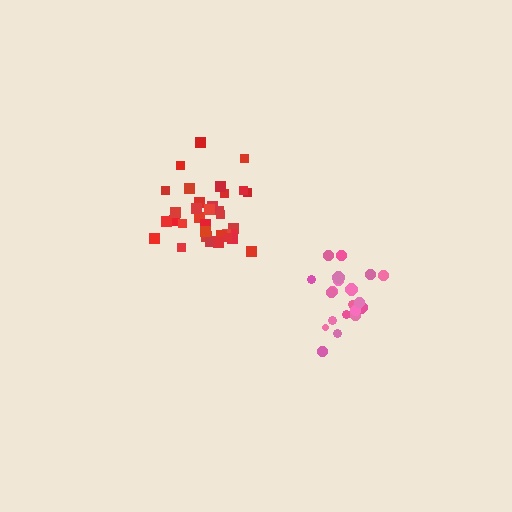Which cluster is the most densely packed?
Red.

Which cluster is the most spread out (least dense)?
Pink.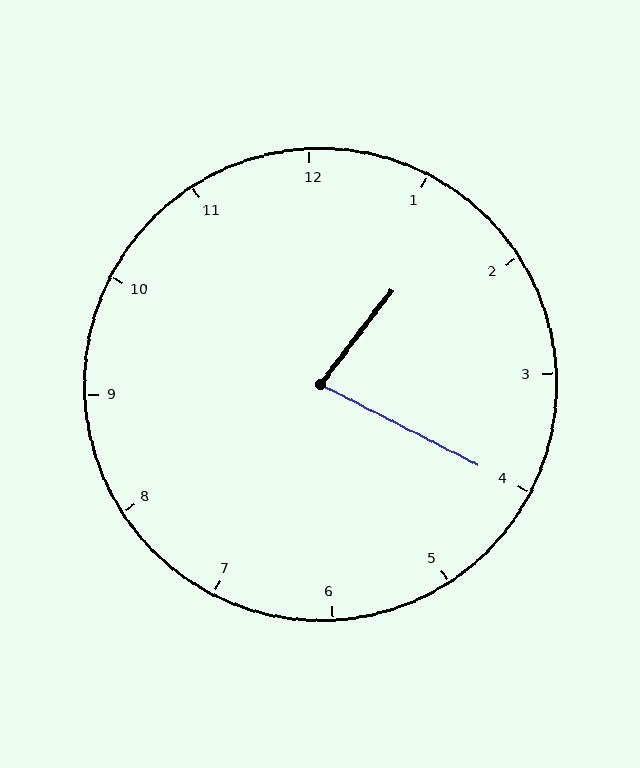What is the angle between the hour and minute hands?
Approximately 80 degrees.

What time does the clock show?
1:20.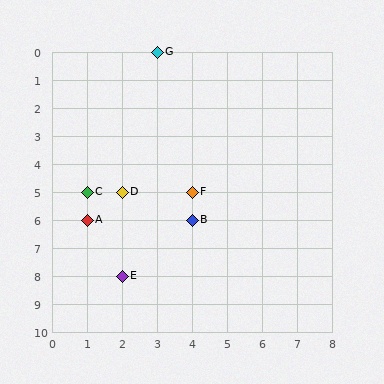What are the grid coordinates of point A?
Point A is at grid coordinates (1, 6).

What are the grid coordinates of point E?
Point E is at grid coordinates (2, 8).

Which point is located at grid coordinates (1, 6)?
Point A is at (1, 6).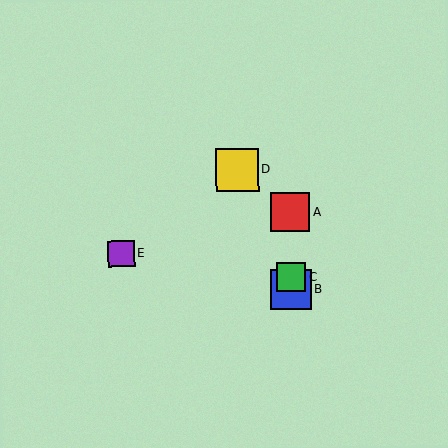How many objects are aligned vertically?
3 objects (A, B, C) are aligned vertically.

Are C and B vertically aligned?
Yes, both are at x≈291.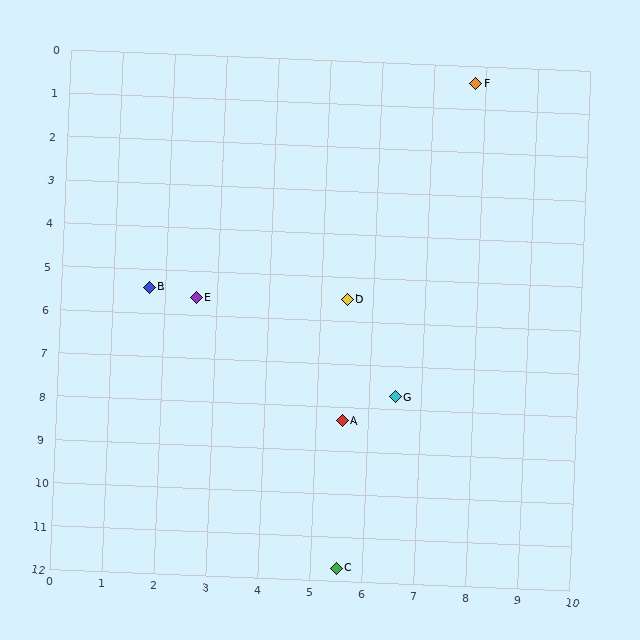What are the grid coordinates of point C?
Point C is at approximately (5.5, 11.7).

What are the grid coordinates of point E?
Point E is at approximately (2.6, 5.6).